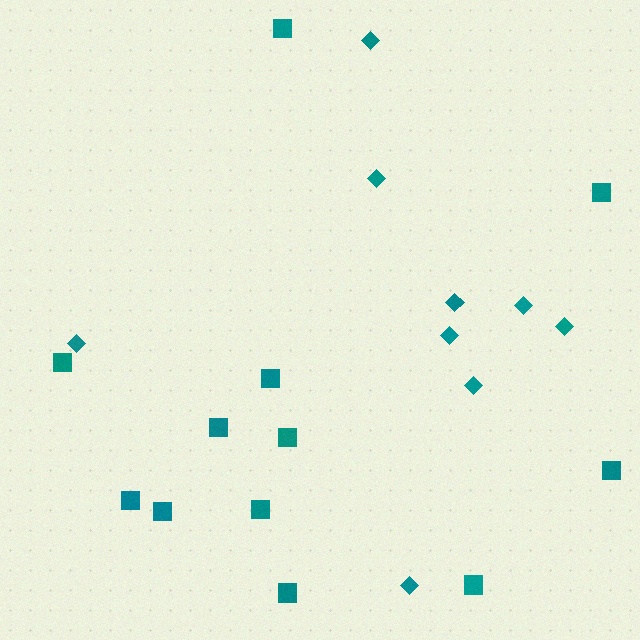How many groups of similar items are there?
There are 2 groups: one group of diamonds (9) and one group of squares (12).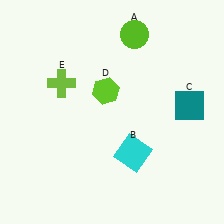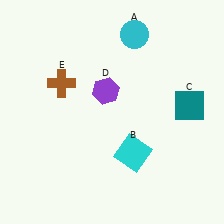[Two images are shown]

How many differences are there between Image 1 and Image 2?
There are 3 differences between the two images.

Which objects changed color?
A changed from lime to cyan. D changed from lime to purple. E changed from lime to brown.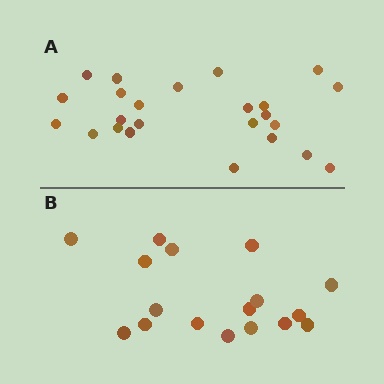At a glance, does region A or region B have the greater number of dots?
Region A (the top region) has more dots.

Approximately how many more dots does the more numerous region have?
Region A has roughly 8 or so more dots than region B.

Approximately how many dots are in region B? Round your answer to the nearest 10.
About 20 dots. (The exact count is 17, which rounds to 20.)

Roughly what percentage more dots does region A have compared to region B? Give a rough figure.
About 40% more.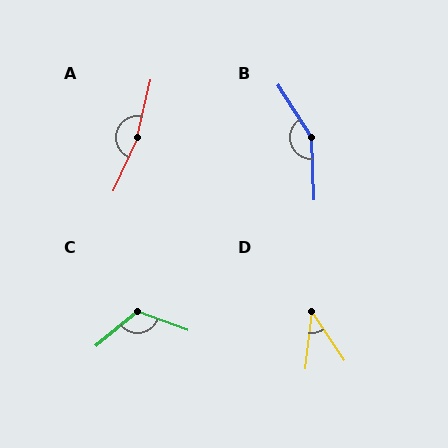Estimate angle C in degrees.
Approximately 121 degrees.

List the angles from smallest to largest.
D (40°), C (121°), B (150°), A (169°).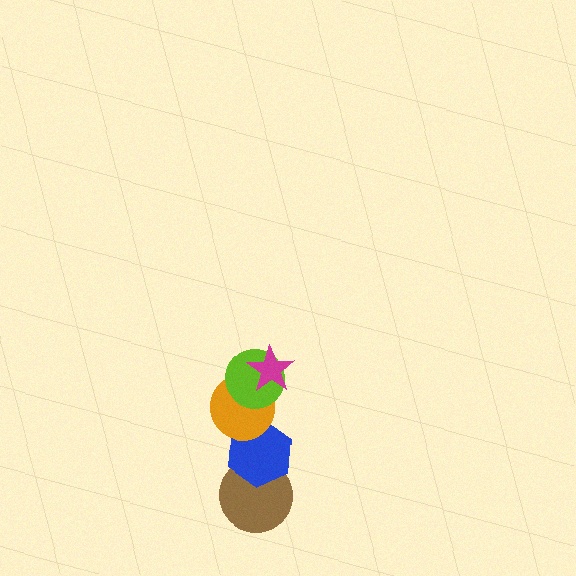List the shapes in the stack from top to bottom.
From top to bottom: the magenta star, the lime circle, the orange circle, the blue hexagon, the brown circle.